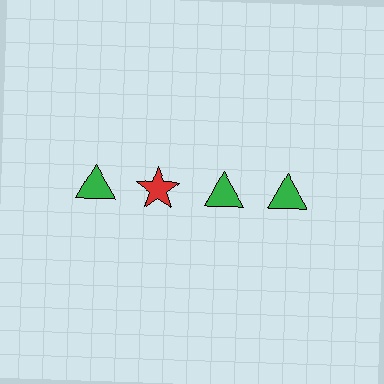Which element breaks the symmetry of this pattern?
The red star in the top row, second from left column breaks the symmetry. All other shapes are green triangles.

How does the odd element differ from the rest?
It differs in both color (red instead of green) and shape (star instead of triangle).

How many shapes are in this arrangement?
There are 4 shapes arranged in a grid pattern.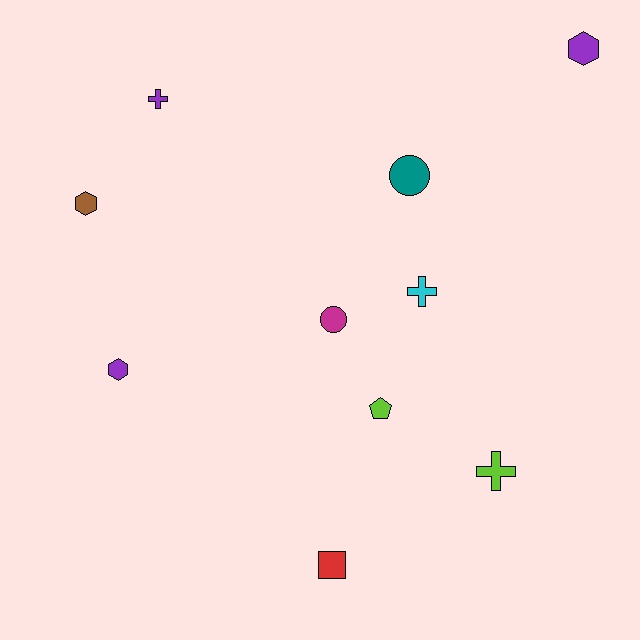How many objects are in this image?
There are 10 objects.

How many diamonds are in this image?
There are no diamonds.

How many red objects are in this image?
There is 1 red object.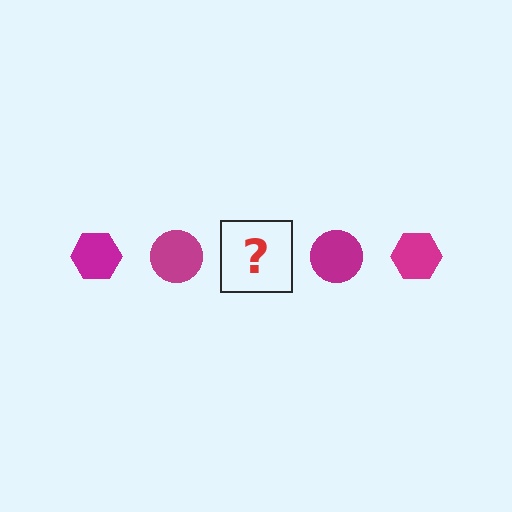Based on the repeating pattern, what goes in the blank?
The blank should be a magenta hexagon.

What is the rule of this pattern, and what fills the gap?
The rule is that the pattern cycles through hexagon, circle shapes in magenta. The gap should be filled with a magenta hexagon.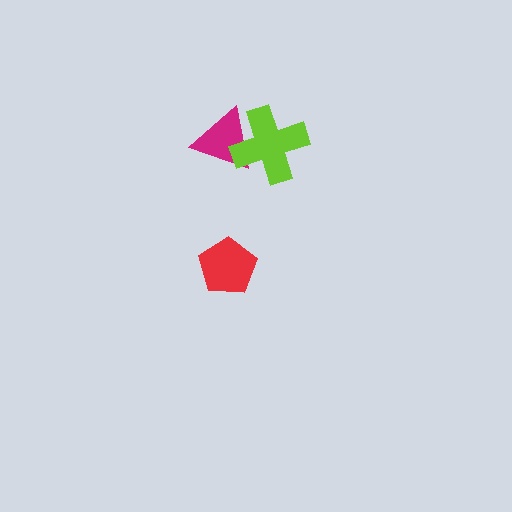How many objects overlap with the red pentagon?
0 objects overlap with the red pentagon.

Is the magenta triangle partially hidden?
Yes, it is partially covered by another shape.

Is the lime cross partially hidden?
No, no other shape covers it.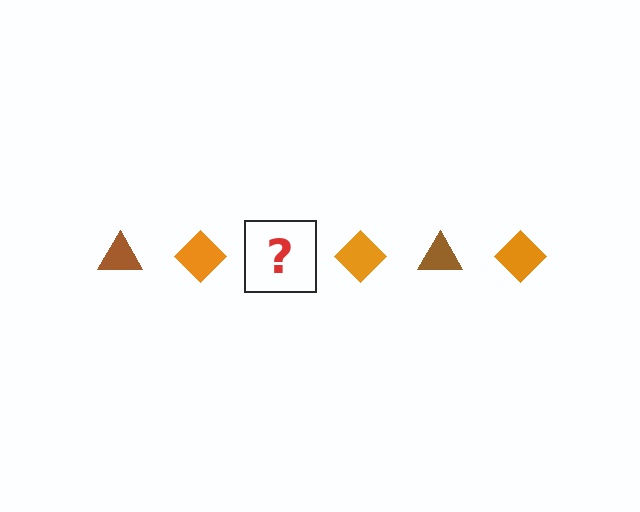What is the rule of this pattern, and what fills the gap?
The rule is that the pattern alternates between brown triangle and orange diamond. The gap should be filled with a brown triangle.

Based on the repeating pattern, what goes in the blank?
The blank should be a brown triangle.